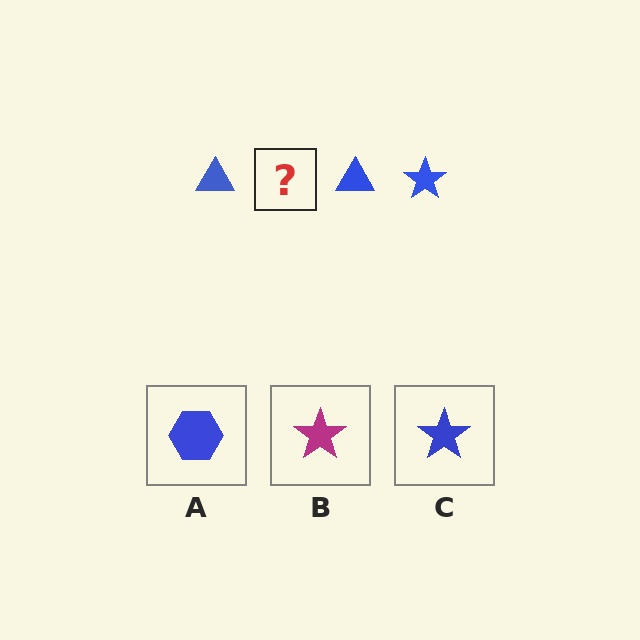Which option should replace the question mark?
Option C.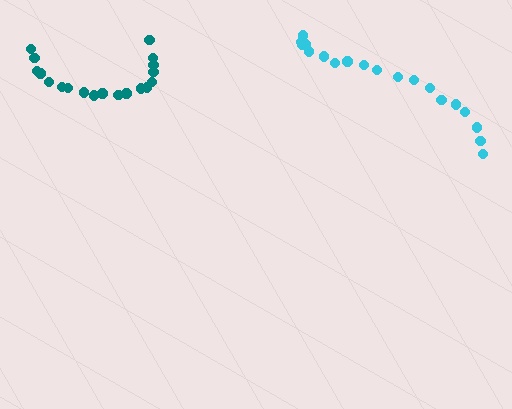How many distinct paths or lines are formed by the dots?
There are 2 distinct paths.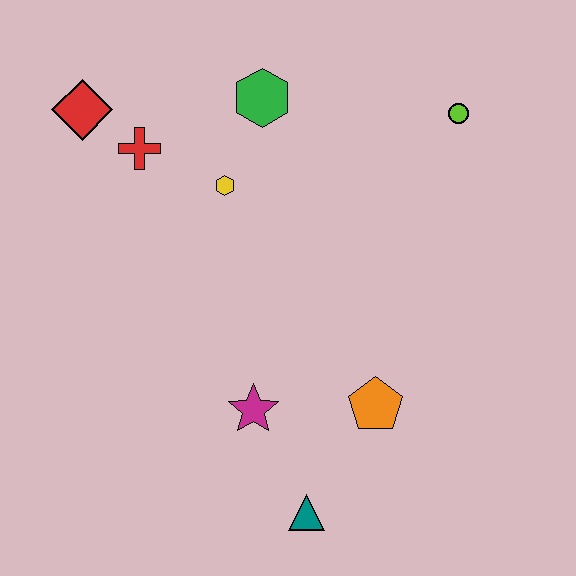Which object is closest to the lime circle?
The green hexagon is closest to the lime circle.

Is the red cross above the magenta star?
Yes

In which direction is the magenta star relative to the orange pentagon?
The magenta star is to the left of the orange pentagon.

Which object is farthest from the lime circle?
The teal triangle is farthest from the lime circle.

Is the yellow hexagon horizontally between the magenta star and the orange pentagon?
No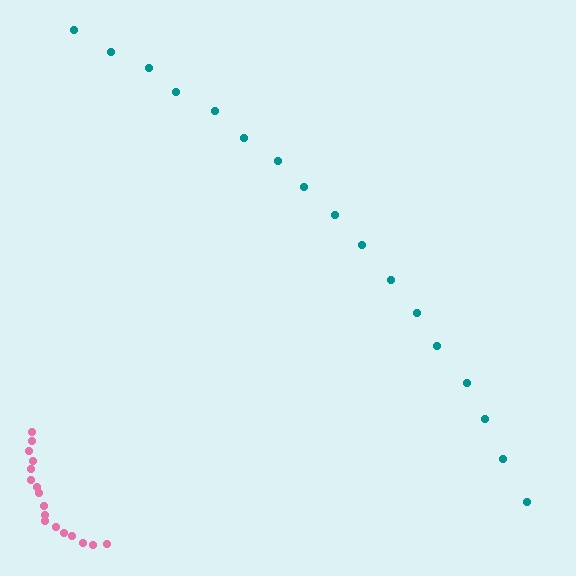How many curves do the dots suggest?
There are 2 distinct paths.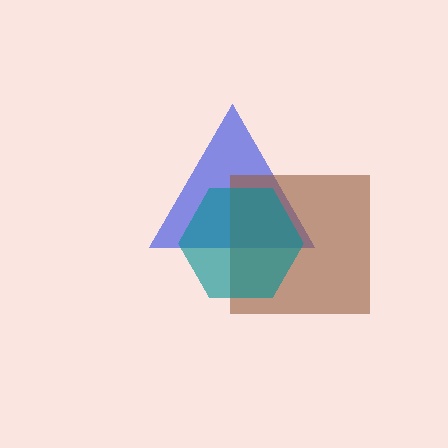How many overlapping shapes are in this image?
There are 3 overlapping shapes in the image.